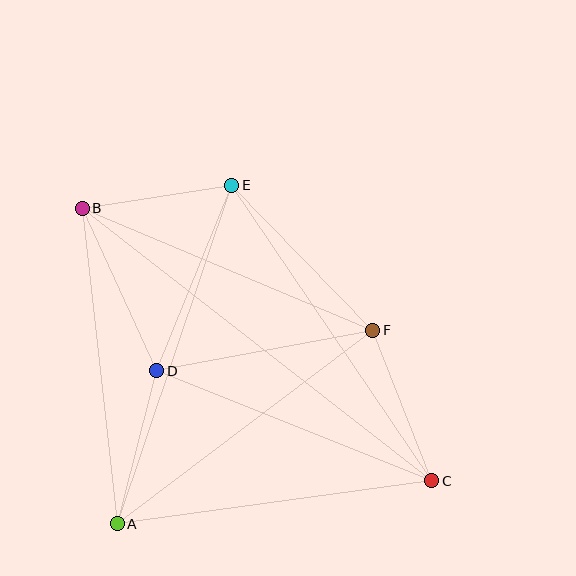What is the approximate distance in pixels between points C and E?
The distance between C and E is approximately 357 pixels.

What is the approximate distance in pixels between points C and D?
The distance between C and D is approximately 296 pixels.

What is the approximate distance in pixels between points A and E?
The distance between A and E is approximately 357 pixels.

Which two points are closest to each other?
Points B and E are closest to each other.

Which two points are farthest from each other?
Points B and C are farthest from each other.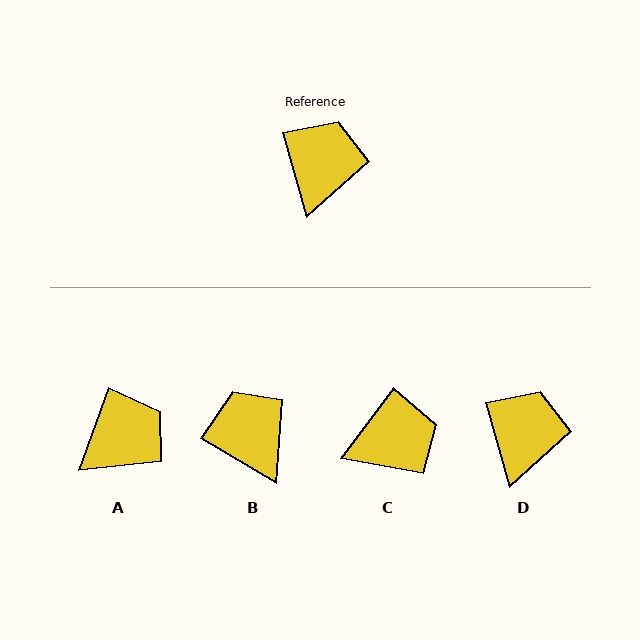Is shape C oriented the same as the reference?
No, it is off by about 52 degrees.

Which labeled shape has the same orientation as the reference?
D.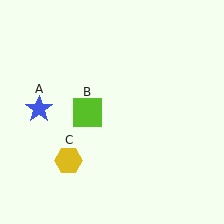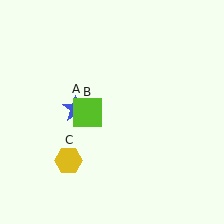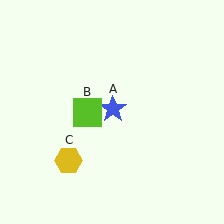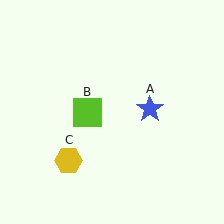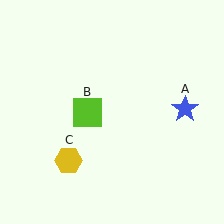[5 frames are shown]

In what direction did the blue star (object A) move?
The blue star (object A) moved right.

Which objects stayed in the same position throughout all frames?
Lime square (object B) and yellow hexagon (object C) remained stationary.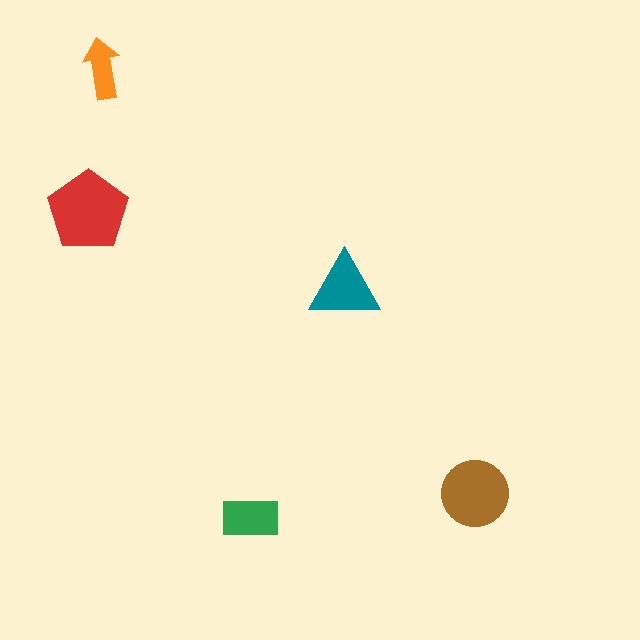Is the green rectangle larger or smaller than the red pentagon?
Smaller.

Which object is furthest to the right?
The brown circle is rightmost.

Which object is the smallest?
The orange arrow.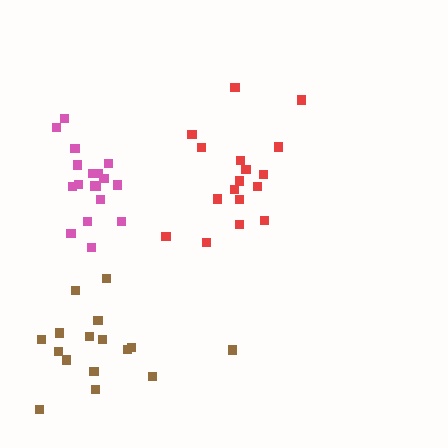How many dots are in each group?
Group 1: 18 dots, Group 2: 16 dots, Group 3: 17 dots (51 total).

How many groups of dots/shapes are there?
There are 3 groups.